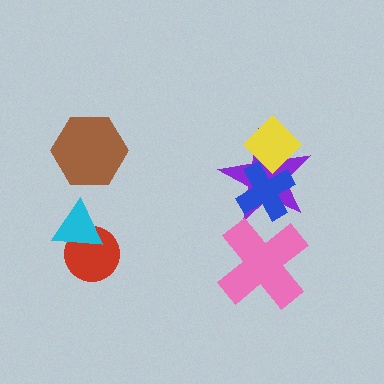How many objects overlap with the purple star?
3 objects overlap with the purple star.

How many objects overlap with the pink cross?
1 object overlaps with the pink cross.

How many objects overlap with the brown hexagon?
0 objects overlap with the brown hexagon.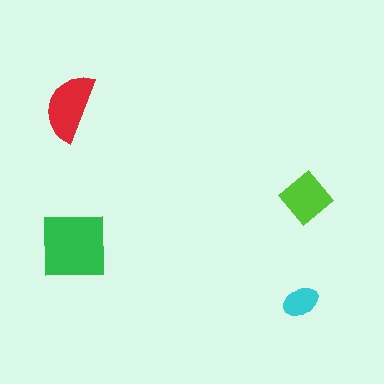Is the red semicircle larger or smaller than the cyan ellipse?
Larger.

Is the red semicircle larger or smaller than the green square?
Smaller.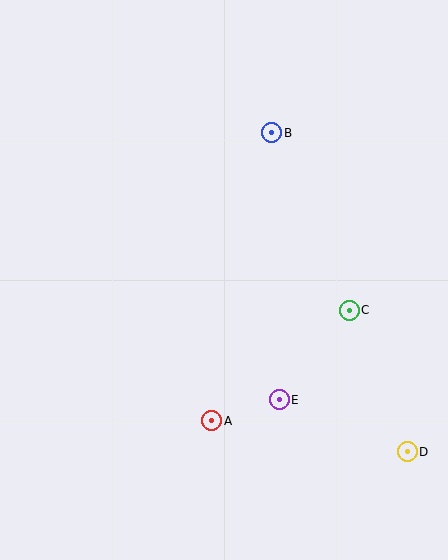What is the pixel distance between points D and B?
The distance between D and B is 346 pixels.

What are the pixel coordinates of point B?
Point B is at (272, 133).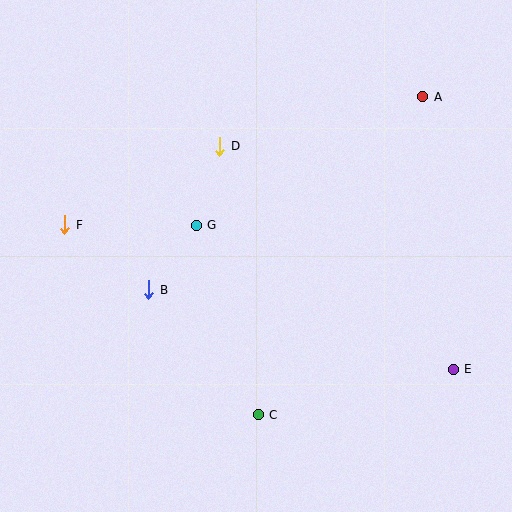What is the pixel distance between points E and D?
The distance between E and D is 322 pixels.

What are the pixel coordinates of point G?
Point G is at (196, 225).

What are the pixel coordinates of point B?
Point B is at (149, 290).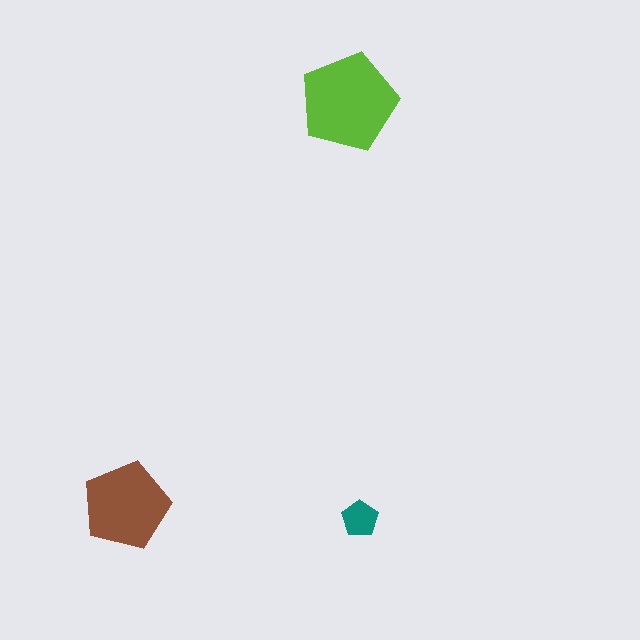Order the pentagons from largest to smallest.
the lime one, the brown one, the teal one.